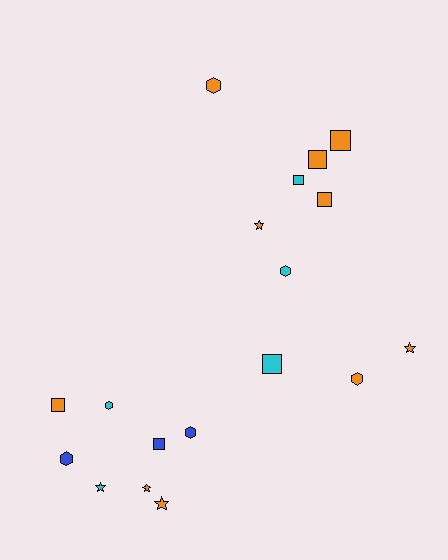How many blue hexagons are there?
There are 2 blue hexagons.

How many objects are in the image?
There are 18 objects.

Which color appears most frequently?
Orange, with 10 objects.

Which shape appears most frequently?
Square, with 7 objects.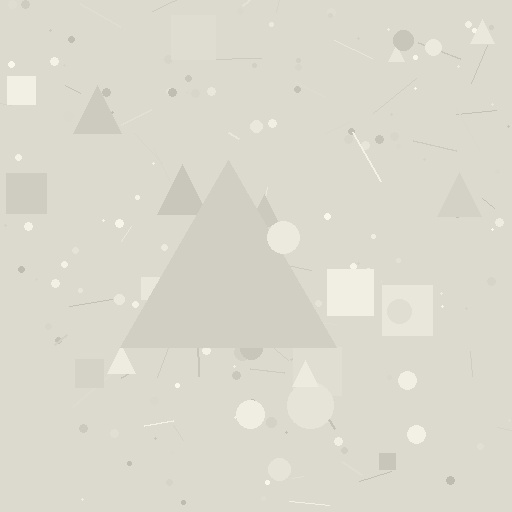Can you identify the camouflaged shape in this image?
The camouflaged shape is a triangle.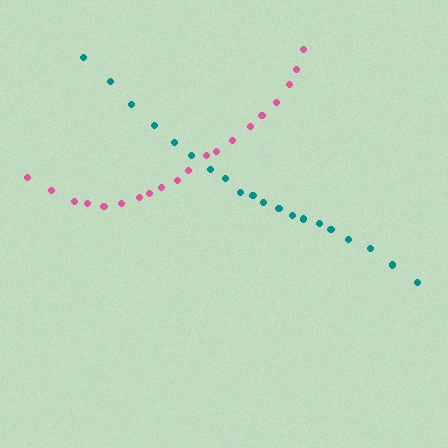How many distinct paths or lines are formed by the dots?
There are 2 distinct paths.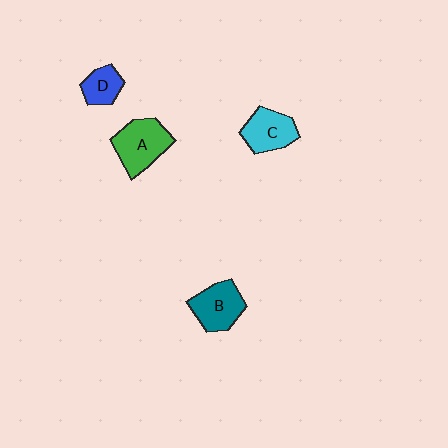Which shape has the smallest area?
Shape D (blue).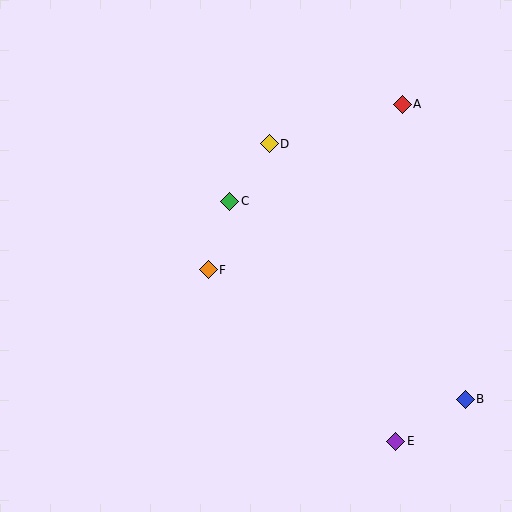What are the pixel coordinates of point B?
Point B is at (465, 399).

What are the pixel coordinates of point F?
Point F is at (208, 270).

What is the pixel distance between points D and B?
The distance between D and B is 322 pixels.